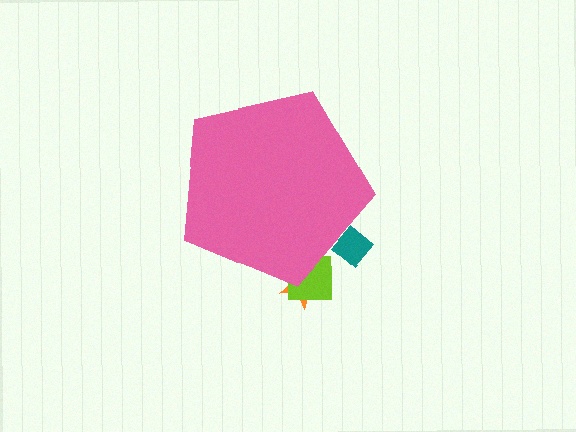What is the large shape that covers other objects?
A pink pentagon.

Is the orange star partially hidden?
Yes, the orange star is partially hidden behind the pink pentagon.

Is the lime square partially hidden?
Yes, the lime square is partially hidden behind the pink pentagon.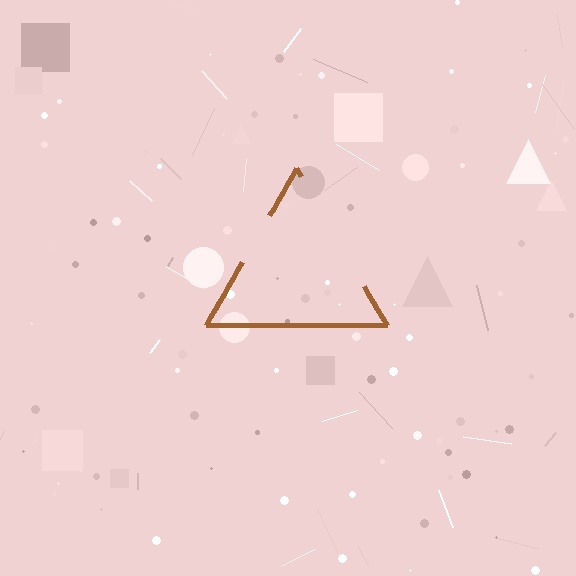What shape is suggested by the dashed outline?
The dashed outline suggests a triangle.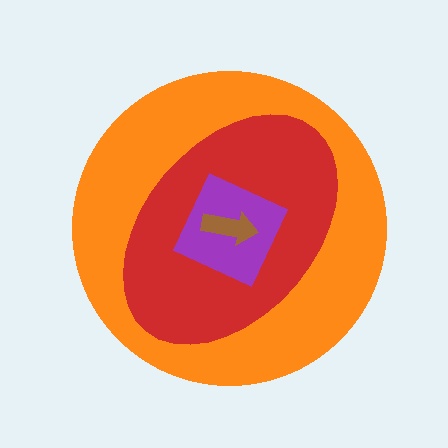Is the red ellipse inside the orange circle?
Yes.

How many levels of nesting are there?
4.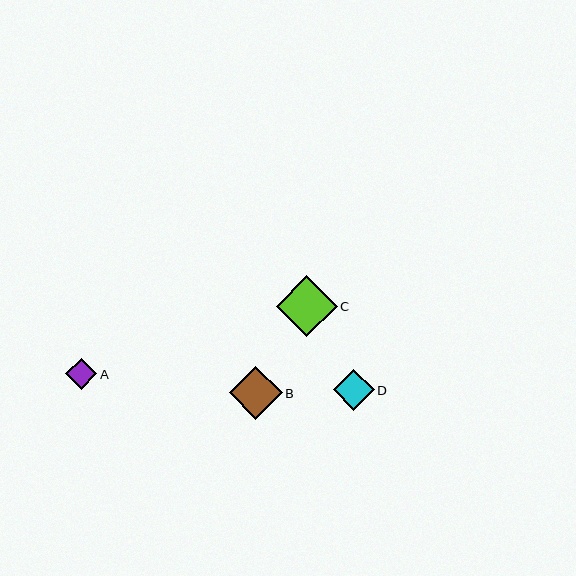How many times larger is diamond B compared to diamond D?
Diamond B is approximately 1.3 times the size of diamond D.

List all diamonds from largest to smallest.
From largest to smallest: C, B, D, A.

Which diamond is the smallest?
Diamond A is the smallest with a size of approximately 31 pixels.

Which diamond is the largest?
Diamond C is the largest with a size of approximately 61 pixels.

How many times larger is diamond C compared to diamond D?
Diamond C is approximately 1.5 times the size of diamond D.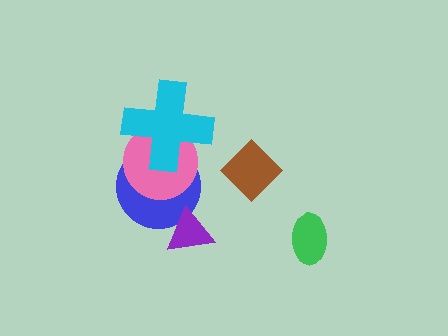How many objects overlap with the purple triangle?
1 object overlaps with the purple triangle.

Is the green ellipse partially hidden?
No, no other shape covers it.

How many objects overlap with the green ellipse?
0 objects overlap with the green ellipse.